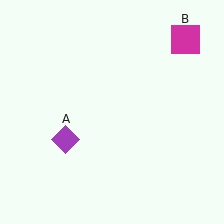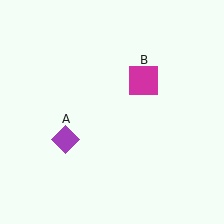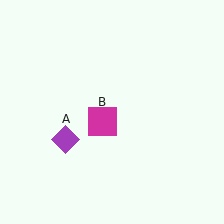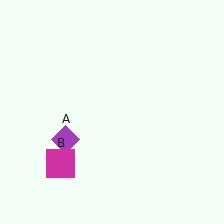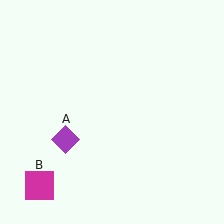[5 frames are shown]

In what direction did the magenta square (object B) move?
The magenta square (object B) moved down and to the left.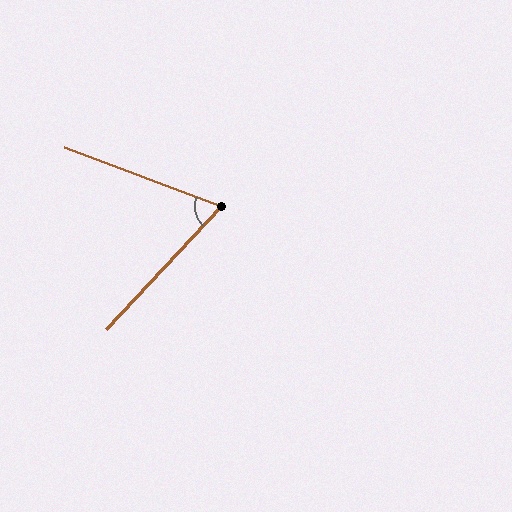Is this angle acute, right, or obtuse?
It is acute.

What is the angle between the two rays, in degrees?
Approximately 68 degrees.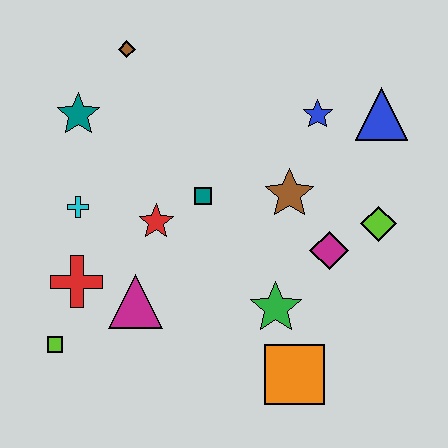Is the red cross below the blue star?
Yes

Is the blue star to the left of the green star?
No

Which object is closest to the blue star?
The blue triangle is closest to the blue star.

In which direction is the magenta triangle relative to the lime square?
The magenta triangle is to the right of the lime square.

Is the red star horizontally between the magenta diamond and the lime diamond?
No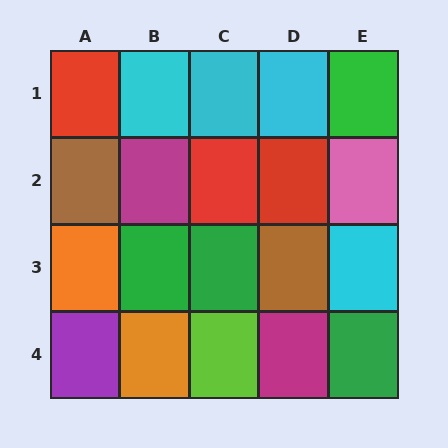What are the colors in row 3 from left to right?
Orange, green, green, brown, cyan.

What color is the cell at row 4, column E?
Green.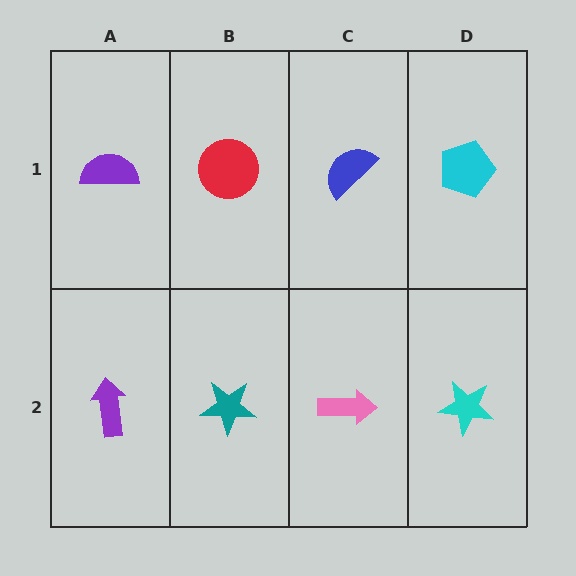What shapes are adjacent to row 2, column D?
A cyan pentagon (row 1, column D), a pink arrow (row 2, column C).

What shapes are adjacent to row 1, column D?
A cyan star (row 2, column D), a blue semicircle (row 1, column C).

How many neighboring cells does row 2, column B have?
3.